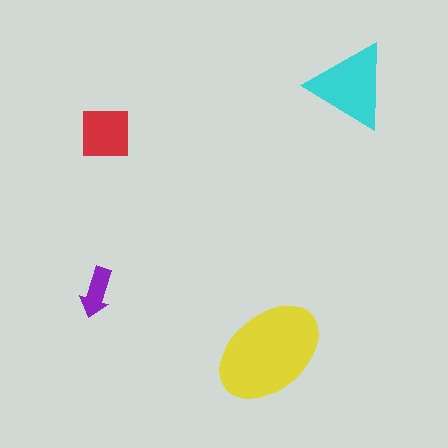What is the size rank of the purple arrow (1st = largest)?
4th.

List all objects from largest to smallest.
The yellow ellipse, the cyan triangle, the red square, the purple arrow.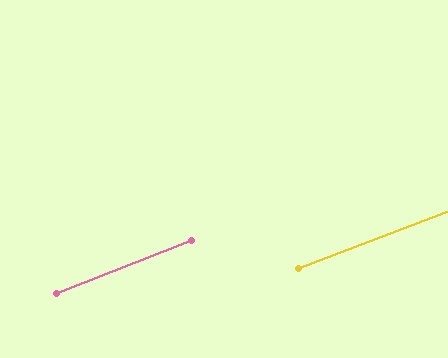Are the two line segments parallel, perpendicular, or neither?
Parallel — their directions differ by only 0.6°.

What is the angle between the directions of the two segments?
Approximately 1 degree.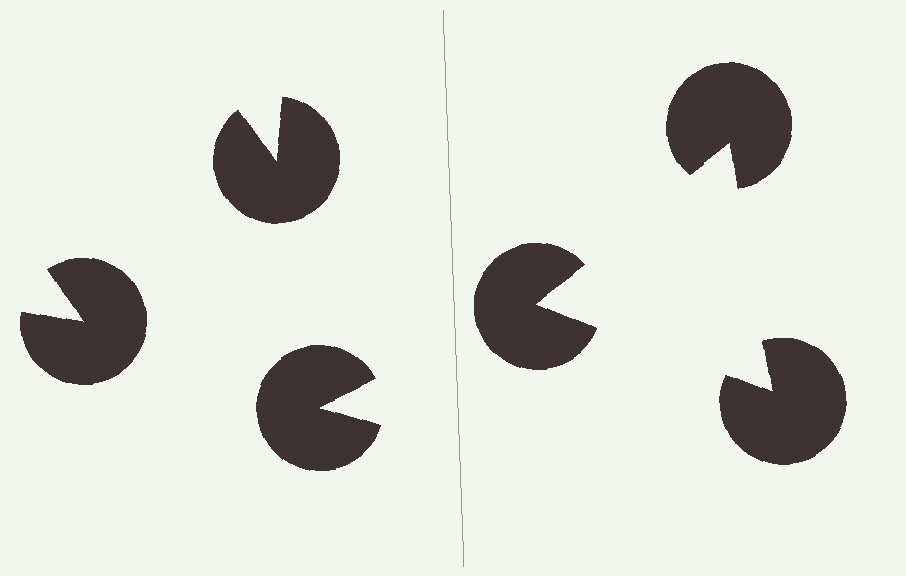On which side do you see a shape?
An illusory triangle appears on the right side. On the left side the wedge cuts are rotated, so no coherent shape forms.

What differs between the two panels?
The pac-man discs are positioned identically on both sides; only the wedge orientations differ. On the right they align to a triangle; on the left they are misaligned.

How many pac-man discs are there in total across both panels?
6 — 3 on each side.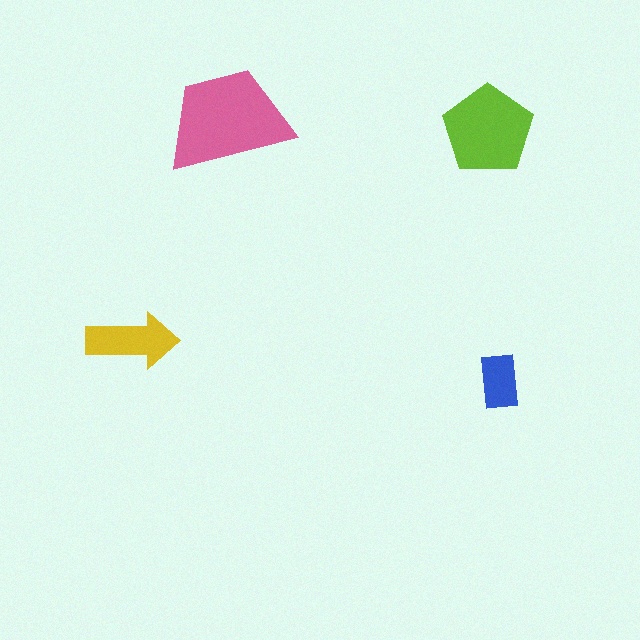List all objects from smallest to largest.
The blue rectangle, the yellow arrow, the lime pentagon, the pink trapezoid.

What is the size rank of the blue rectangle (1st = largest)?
4th.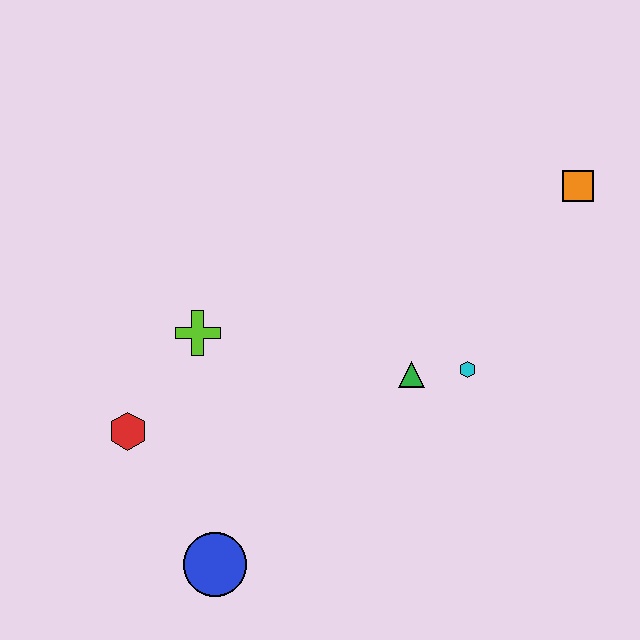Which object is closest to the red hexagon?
The lime cross is closest to the red hexagon.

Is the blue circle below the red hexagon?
Yes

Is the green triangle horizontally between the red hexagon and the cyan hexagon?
Yes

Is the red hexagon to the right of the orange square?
No